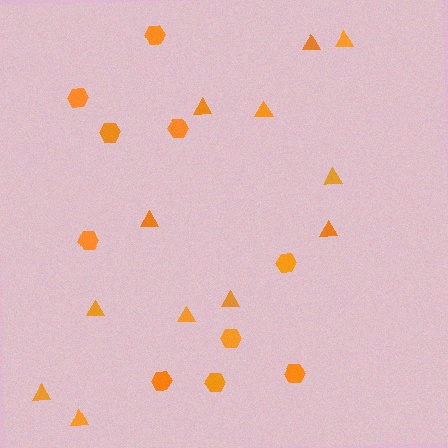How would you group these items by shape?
There are 2 groups: one group of triangles (12) and one group of hexagons (10).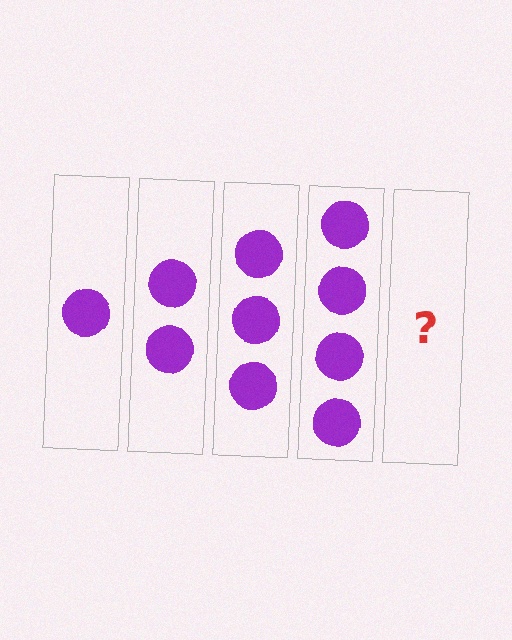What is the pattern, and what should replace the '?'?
The pattern is that each step adds one more circle. The '?' should be 5 circles.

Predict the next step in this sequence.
The next step is 5 circles.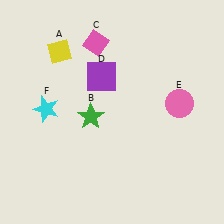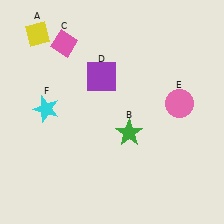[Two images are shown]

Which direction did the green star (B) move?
The green star (B) moved right.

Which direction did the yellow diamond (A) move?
The yellow diamond (A) moved left.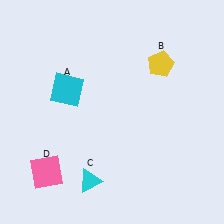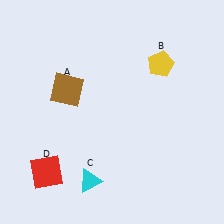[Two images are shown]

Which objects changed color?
A changed from cyan to brown. D changed from pink to red.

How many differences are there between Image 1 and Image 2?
There are 2 differences between the two images.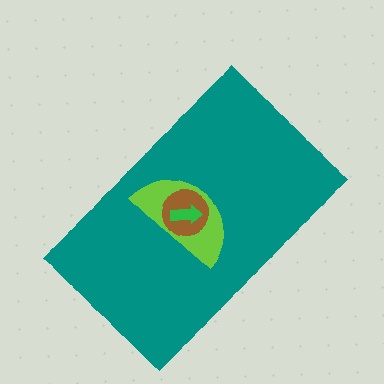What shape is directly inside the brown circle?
The green arrow.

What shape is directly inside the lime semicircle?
The brown circle.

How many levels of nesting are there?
4.